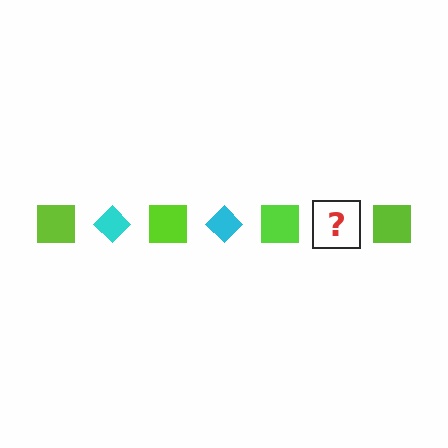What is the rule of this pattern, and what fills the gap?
The rule is that the pattern alternates between lime square and cyan diamond. The gap should be filled with a cyan diamond.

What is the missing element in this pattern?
The missing element is a cyan diamond.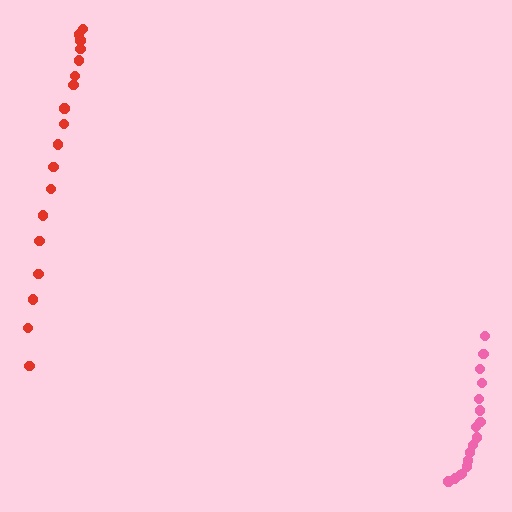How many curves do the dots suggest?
There are 2 distinct paths.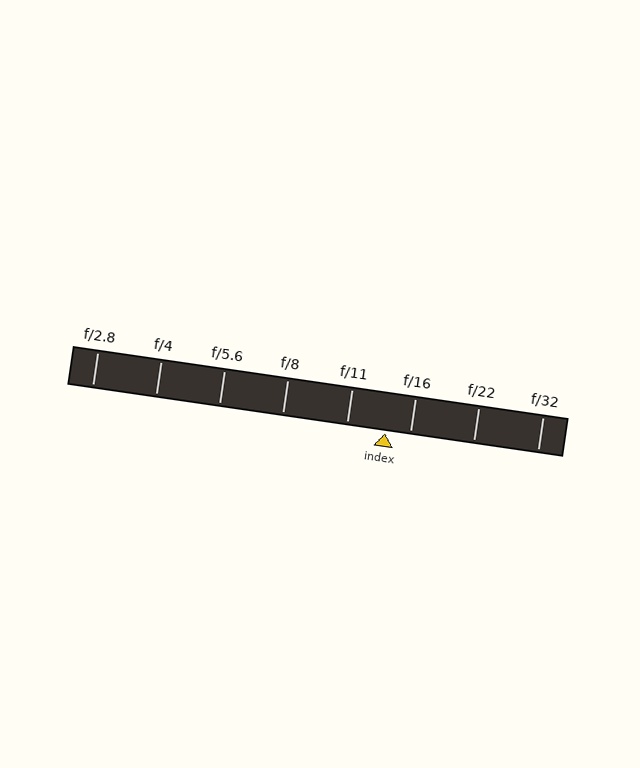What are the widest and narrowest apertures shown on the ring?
The widest aperture shown is f/2.8 and the narrowest is f/32.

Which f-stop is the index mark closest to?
The index mark is closest to f/16.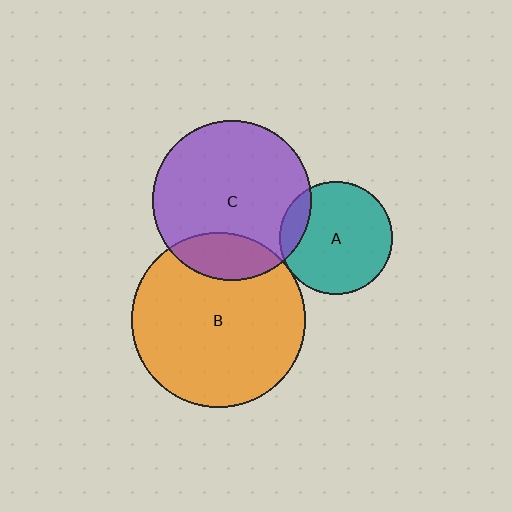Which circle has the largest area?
Circle B (orange).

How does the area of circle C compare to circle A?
Approximately 2.0 times.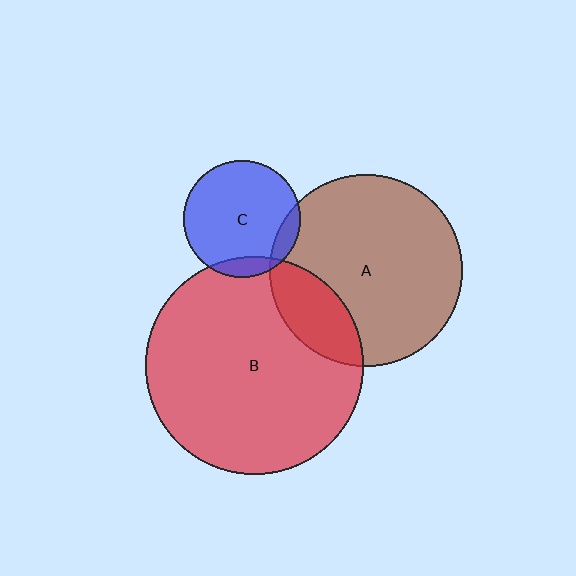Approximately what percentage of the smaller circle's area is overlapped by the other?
Approximately 20%.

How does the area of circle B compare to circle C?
Approximately 3.5 times.